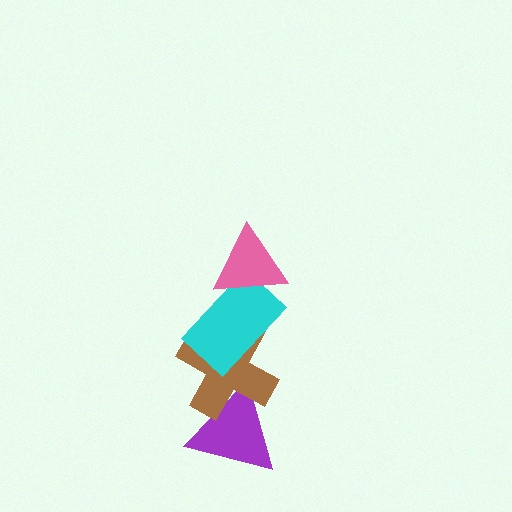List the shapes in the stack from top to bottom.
From top to bottom: the pink triangle, the cyan rectangle, the brown cross, the purple triangle.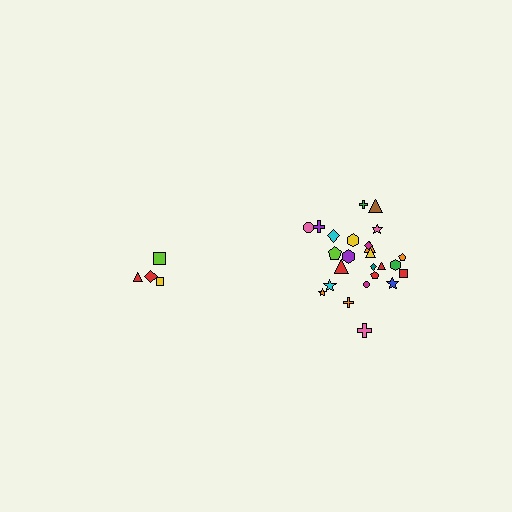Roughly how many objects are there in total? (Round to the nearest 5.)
Roughly 30 objects in total.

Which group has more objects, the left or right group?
The right group.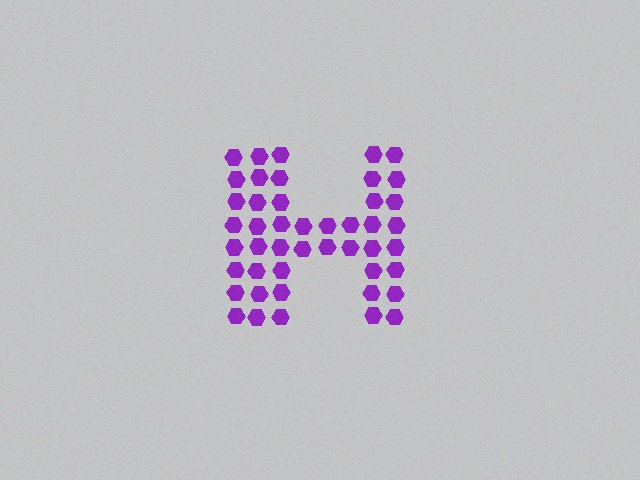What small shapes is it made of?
It is made of small hexagons.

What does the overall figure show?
The overall figure shows the letter H.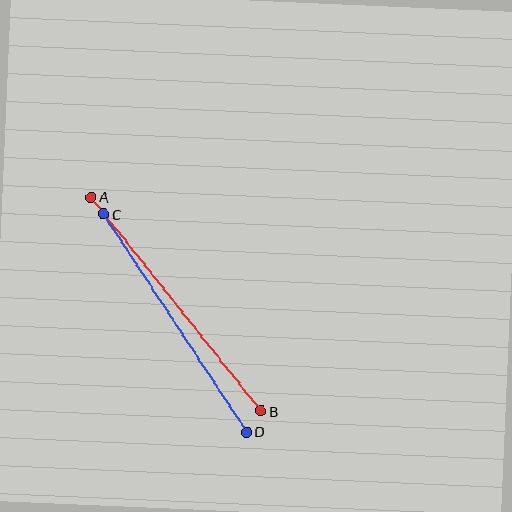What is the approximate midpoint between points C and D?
The midpoint is at approximately (175, 323) pixels.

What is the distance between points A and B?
The distance is approximately 273 pixels.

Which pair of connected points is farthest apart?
Points A and B are farthest apart.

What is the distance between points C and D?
The distance is approximately 261 pixels.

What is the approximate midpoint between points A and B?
The midpoint is at approximately (176, 304) pixels.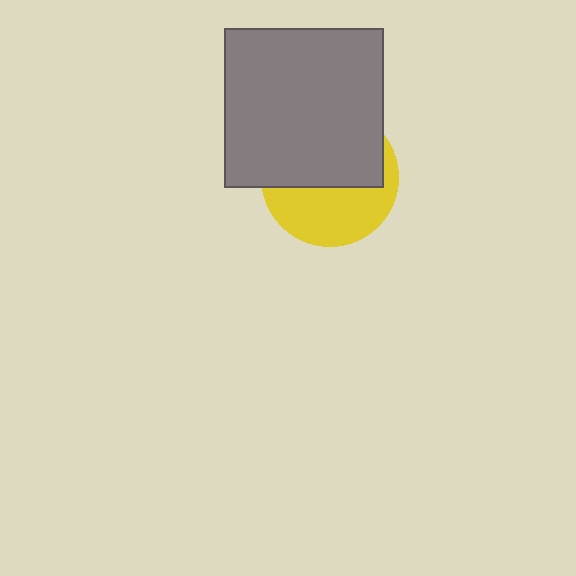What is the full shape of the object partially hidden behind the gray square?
The partially hidden object is a yellow circle.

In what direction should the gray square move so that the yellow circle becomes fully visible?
The gray square should move up. That is the shortest direction to clear the overlap and leave the yellow circle fully visible.